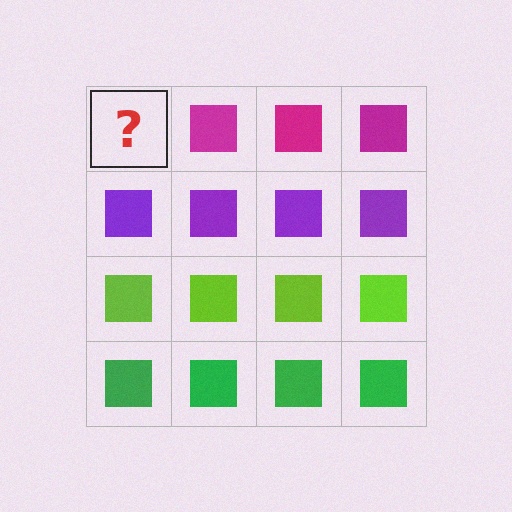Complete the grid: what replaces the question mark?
The question mark should be replaced with a magenta square.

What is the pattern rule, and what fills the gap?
The rule is that each row has a consistent color. The gap should be filled with a magenta square.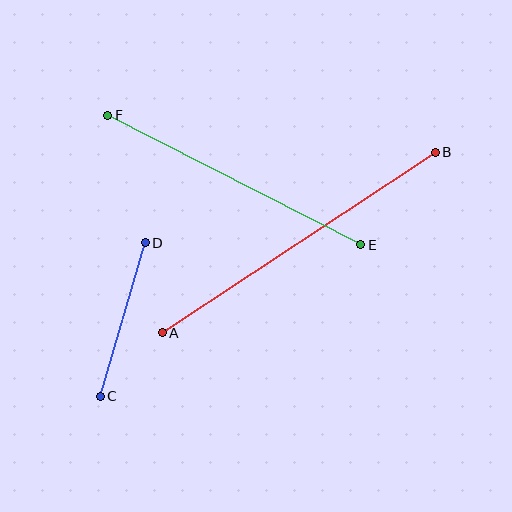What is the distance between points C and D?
The distance is approximately 160 pixels.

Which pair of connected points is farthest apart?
Points A and B are farthest apart.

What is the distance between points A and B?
The distance is approximately 328 pixels.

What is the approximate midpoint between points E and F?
The midpoint is at approximately (234, 180) pixels.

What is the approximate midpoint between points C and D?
The midpoint is at approximately (123, 320) pixels.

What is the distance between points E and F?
The distance is approximately 284 pixels.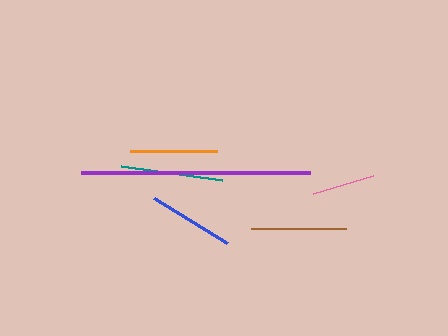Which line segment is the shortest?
The pink line is the shortest at approximately 62 pixels.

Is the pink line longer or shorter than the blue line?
The blue line is longer than the pink line.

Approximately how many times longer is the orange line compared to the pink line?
The orange line is approximately 1.4 times the length of the pink line.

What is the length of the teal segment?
The teal segment is approximately 102 pixels long.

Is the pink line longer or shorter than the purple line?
The purple line is longer than the pink line.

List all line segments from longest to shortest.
From longest to shortest: purple, teal, brown, orange, blue, pink.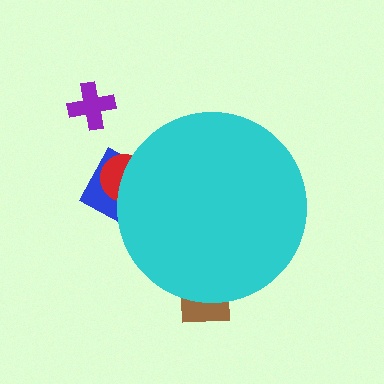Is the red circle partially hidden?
Yes, the red circle is partially hidden behind the cyan circle.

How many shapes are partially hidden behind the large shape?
3 shapes are partially hidden.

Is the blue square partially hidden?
Yes, the blue square is partially hidden behind the cyan circle.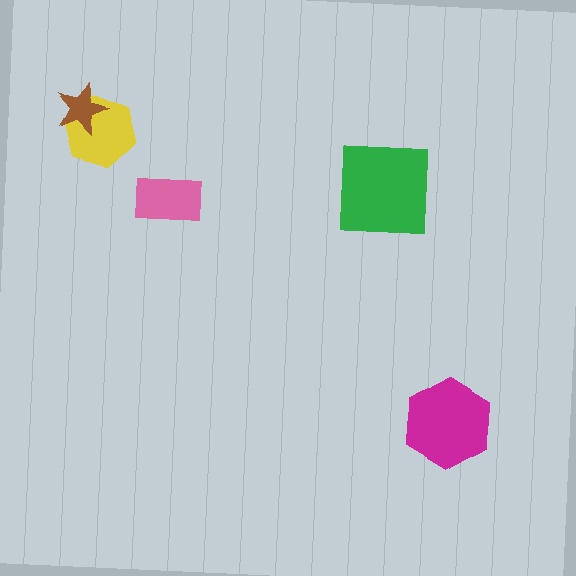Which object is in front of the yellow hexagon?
The brown star is in front of the yellow hexagon.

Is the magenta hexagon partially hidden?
No, no other shape covers it.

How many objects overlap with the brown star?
1 object overlaps with the brown star.